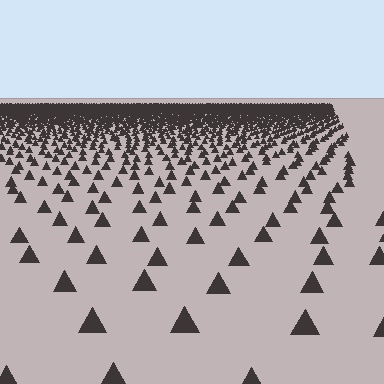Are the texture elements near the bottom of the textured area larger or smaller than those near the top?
Larger. Near the bottom, elements are closer to the viewer and appear at a bigger on-screen size.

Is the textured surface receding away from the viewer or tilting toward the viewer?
The surface is receding away from the viewer. Texture elements get smaller and denser toward the top.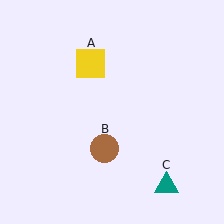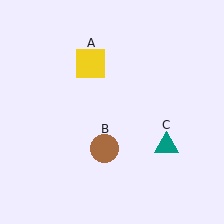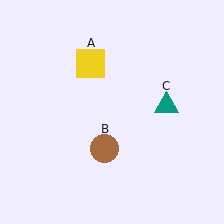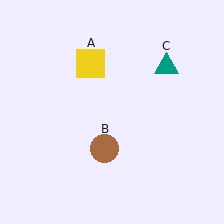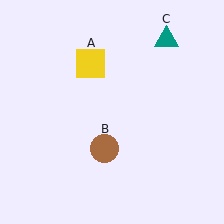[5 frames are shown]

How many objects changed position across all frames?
1 object changed position: teal triangle (object C).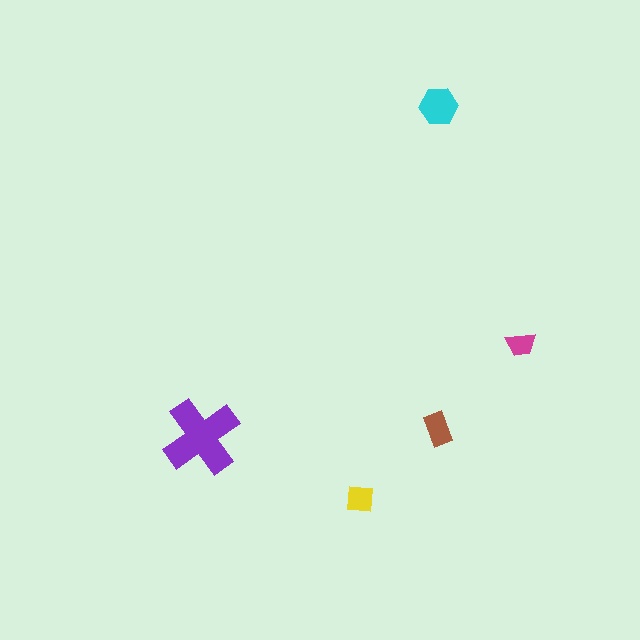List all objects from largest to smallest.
The purple cross, the cyan hexagon, the brown rectangle, the yellow square, the magenta trapezoid.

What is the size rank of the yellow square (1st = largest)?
4th.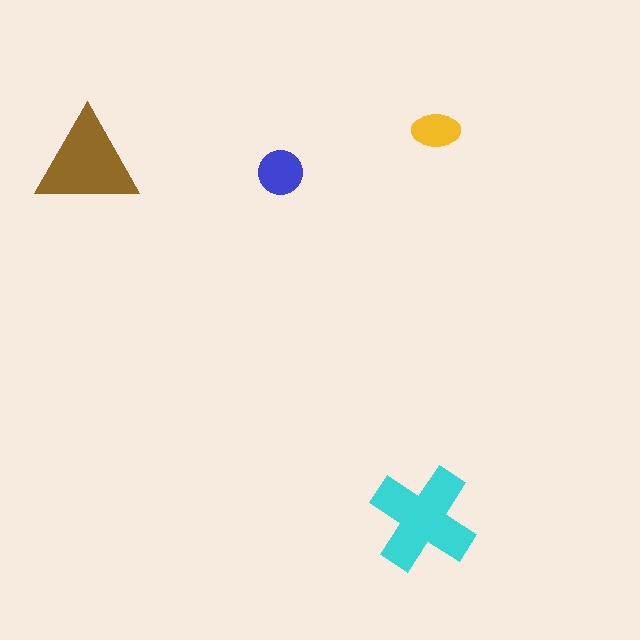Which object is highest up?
The yellow ellipse is topmost.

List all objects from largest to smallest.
The cyan cross, the brown triangle, the blue circle, the yellow ellipse.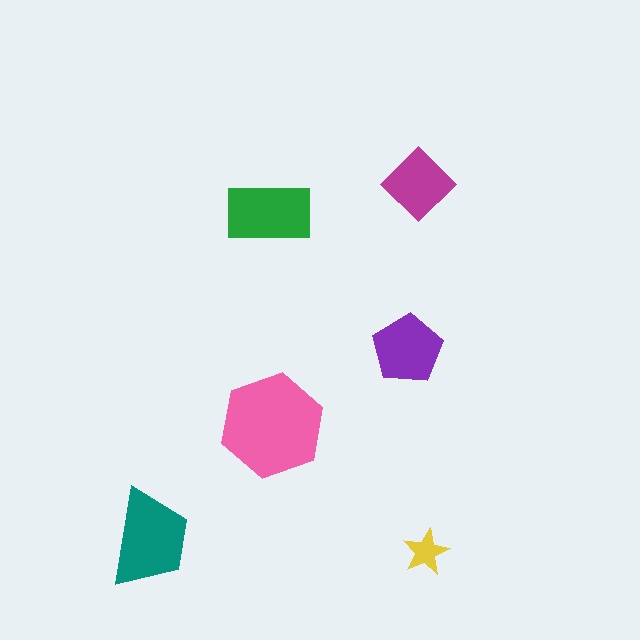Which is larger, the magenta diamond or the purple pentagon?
The purple pentagon.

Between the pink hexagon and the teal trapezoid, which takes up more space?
The pink hexagon.